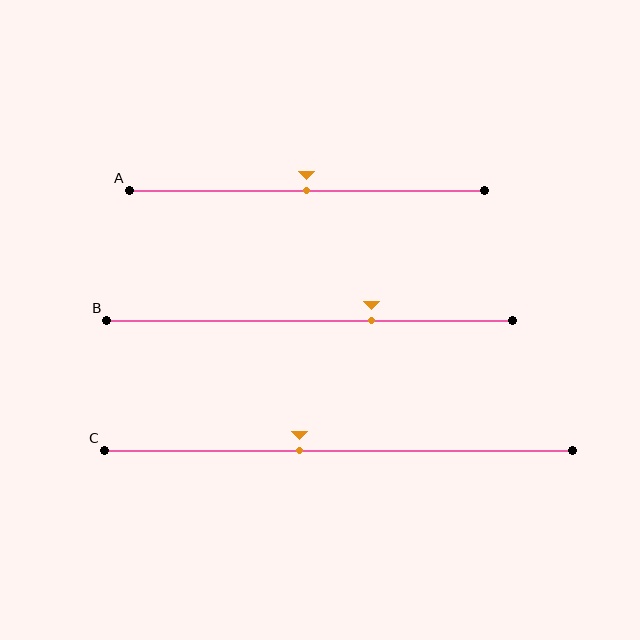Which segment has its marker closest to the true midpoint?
Segment A has its marker closest to the true midpoint.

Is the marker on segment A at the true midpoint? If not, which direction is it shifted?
Yes, the marker on segment A is at the true midpoint.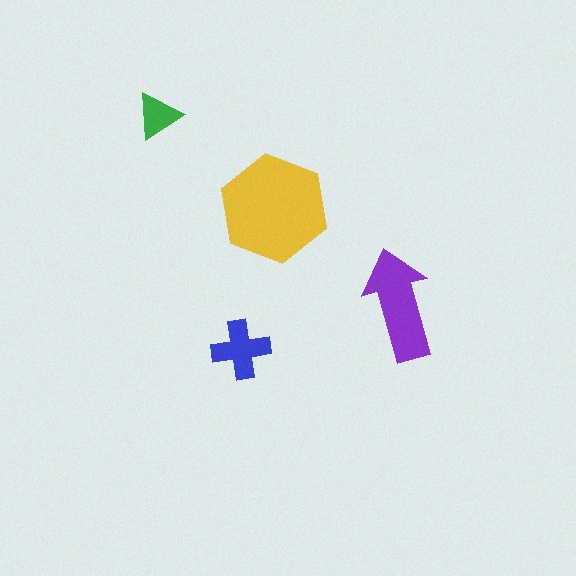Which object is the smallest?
The green triangle.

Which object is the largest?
The yellow hexagon.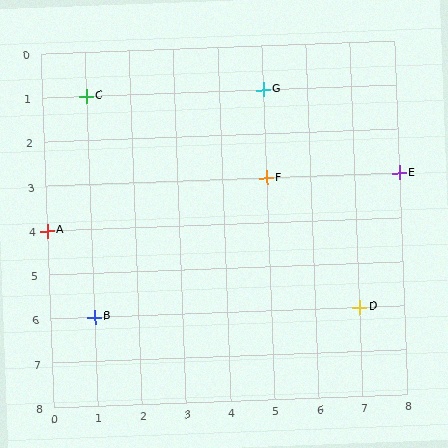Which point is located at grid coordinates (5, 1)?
Point G is at (5, 1).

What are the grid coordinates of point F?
Point F is at grid coordinates (5, 3).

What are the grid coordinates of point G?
Point G is at grid coordinates (5, 1).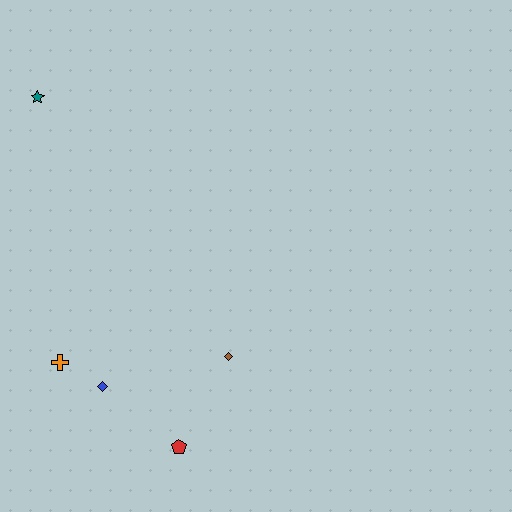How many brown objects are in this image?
There is 1 brown object.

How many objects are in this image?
There are 5 objects.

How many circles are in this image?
There are no circles.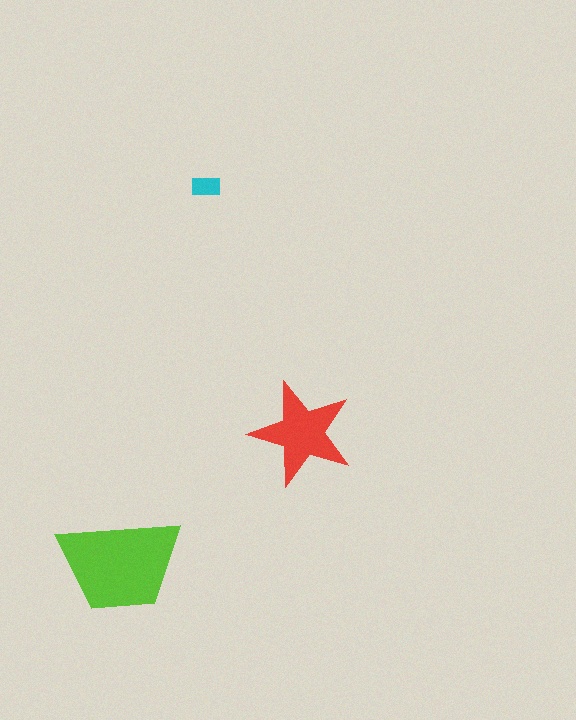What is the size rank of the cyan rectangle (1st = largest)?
3rd.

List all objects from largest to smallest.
The lime trapezoid, the red star, the cyan rectangle.